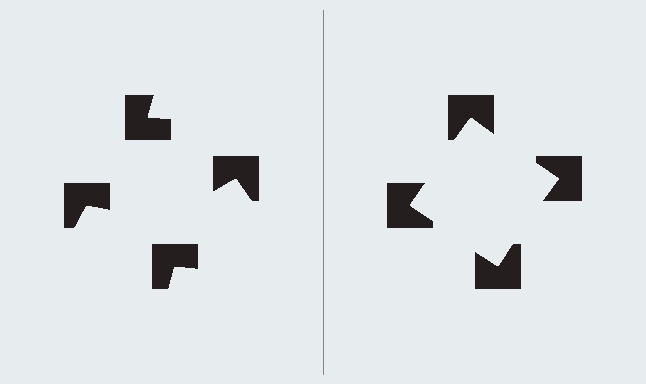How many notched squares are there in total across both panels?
8 — 4 on each side.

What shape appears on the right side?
An illusory square.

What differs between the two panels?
The notched squares are positioned identically on both sides; only the wedge orientations differ. On the right they align to a square; on the left they are misaligned.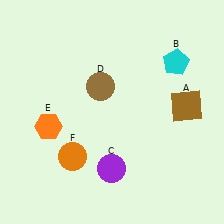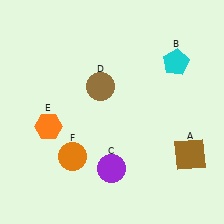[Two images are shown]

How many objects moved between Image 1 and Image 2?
1 object moved between the two images.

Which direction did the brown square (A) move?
The brown square (A) moved down.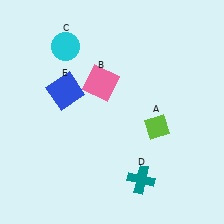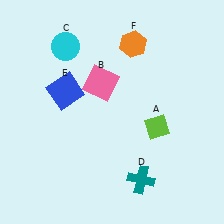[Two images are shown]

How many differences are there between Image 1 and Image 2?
There is 1 difference between the two images.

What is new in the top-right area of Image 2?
An orange hexagon (F) was added in the top-right area of Image 2.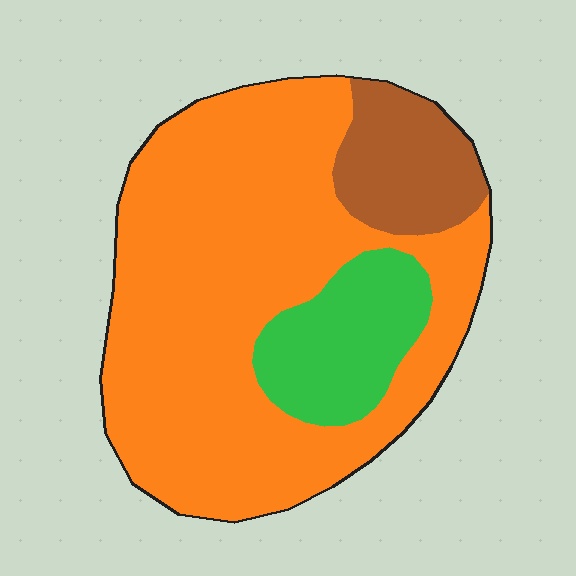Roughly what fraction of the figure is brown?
Brown takes up about one eighth (1/8) of the figure.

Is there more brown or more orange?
Orange.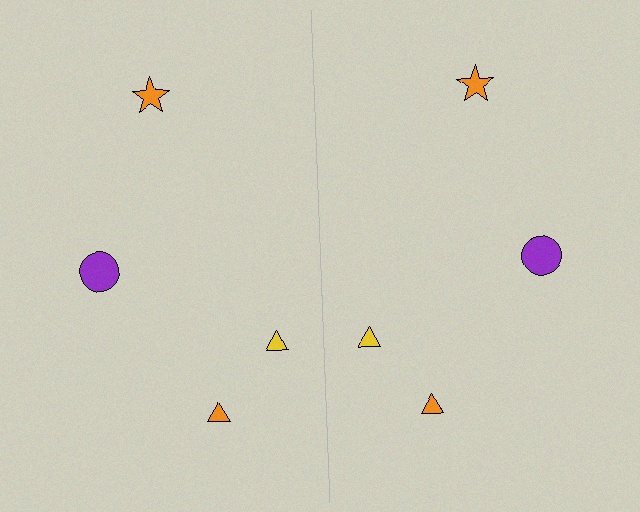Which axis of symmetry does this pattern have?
The pattern has a vertical axis of symmetry running through the center of the image.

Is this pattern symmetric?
Yes, this pattern has bilateral (reflection) symmetry.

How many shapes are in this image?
There are 8 shapes in this image.